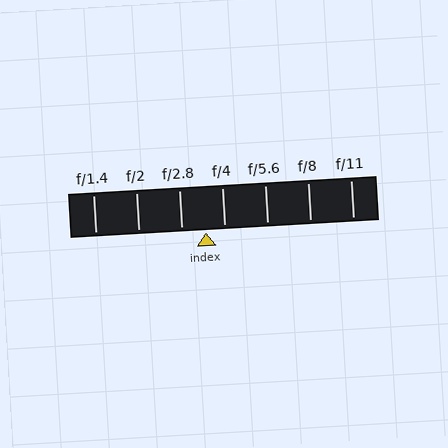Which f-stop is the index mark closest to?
The index mark is closest to f/4.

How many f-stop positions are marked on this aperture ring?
There are 7 f-stop positions marked.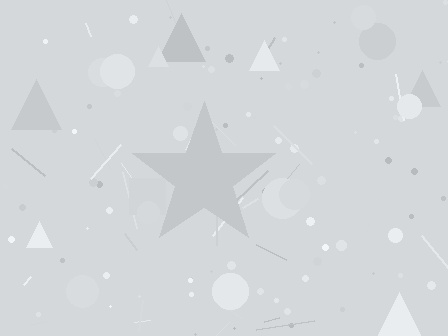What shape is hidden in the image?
A star is hidden in the image.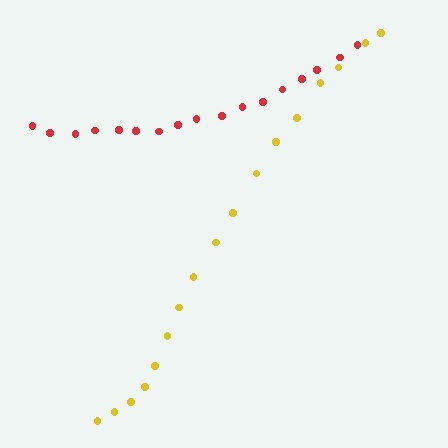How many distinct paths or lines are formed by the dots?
There are 2 distinct paths.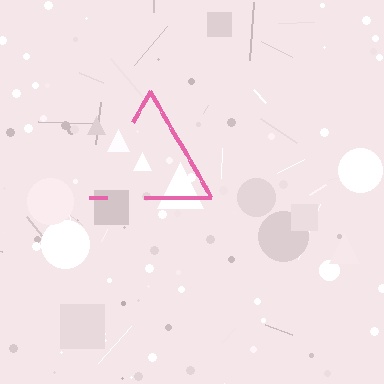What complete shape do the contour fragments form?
The contour fragments form a triangle.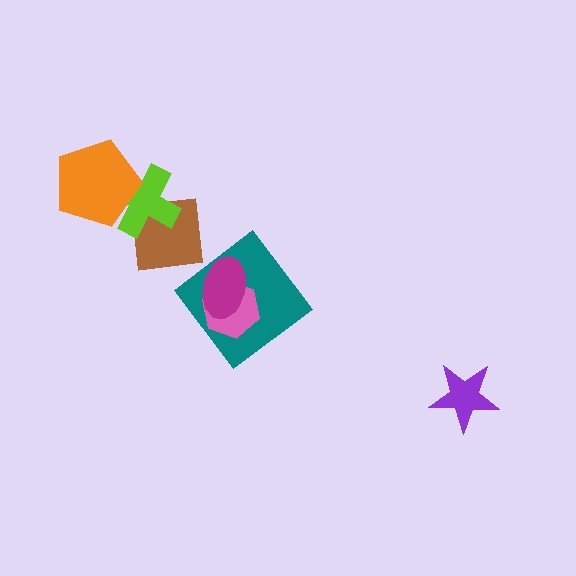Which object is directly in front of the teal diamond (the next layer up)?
The pink hexagon is directly in front of the teal diamond.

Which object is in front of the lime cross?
The orange pentagon is in front of the lime cross.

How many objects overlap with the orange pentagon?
1 object overlaps with the orange pentagon.